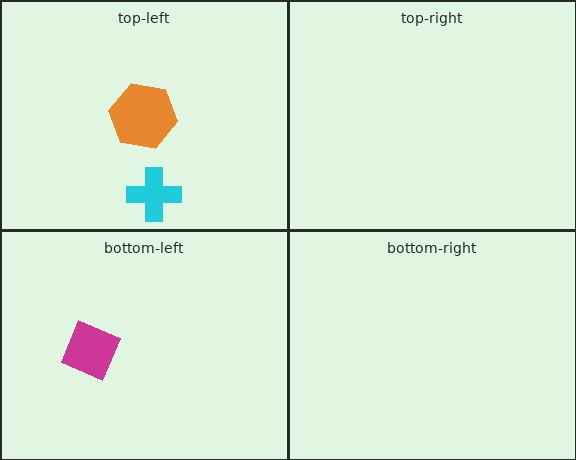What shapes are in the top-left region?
The orange hexagon, the cyan cross.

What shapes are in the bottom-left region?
The magenta diamond.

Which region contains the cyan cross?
The top-left region.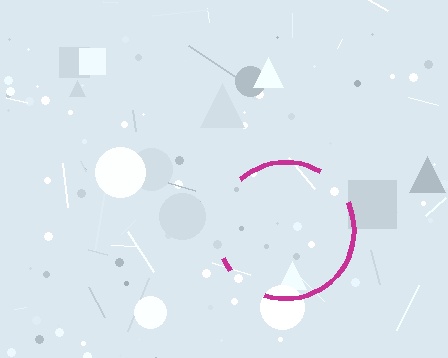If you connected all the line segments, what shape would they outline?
They would outline a circle.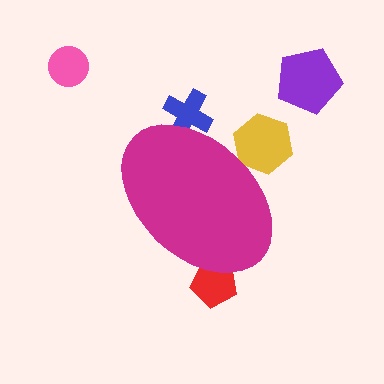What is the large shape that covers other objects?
A magenta ellipse.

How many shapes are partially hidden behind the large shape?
3 shapes are partially hidden.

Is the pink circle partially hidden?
No, the pink circle is fully visible.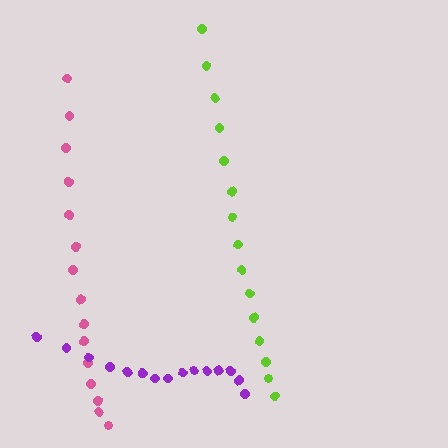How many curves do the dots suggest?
There are 3 distinct paths.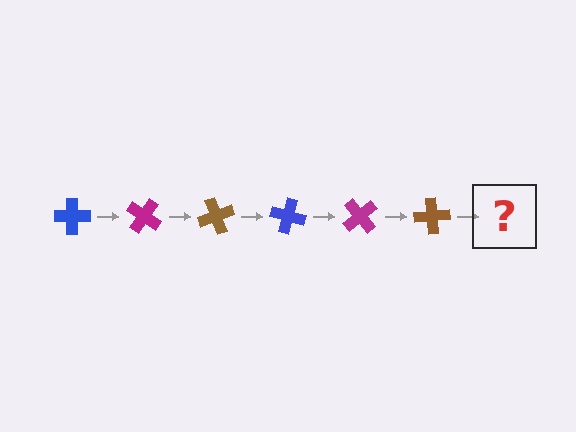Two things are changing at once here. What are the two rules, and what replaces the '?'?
The two rules are that it rotates 35 degrees each step and the color cycles through blue, magenta, and brown. The '?' should be a blue cross, rotated 210 degrees from the start.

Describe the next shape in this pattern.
It should be a blue cross, rotated 210 degrees from the start.